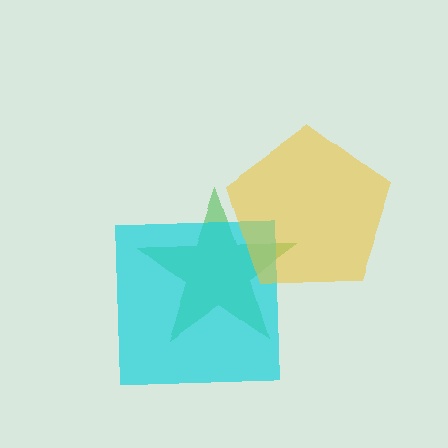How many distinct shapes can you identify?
There are 3 distinct shapes: a green star, a cyan square, a yellow pentagon.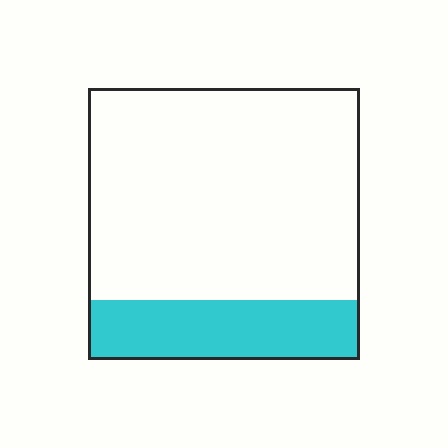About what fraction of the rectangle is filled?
About one fifth (1/5).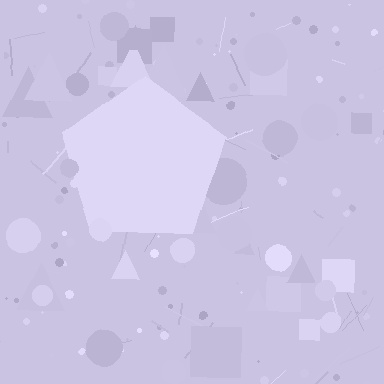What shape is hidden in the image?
A pentagon is hidden in the image.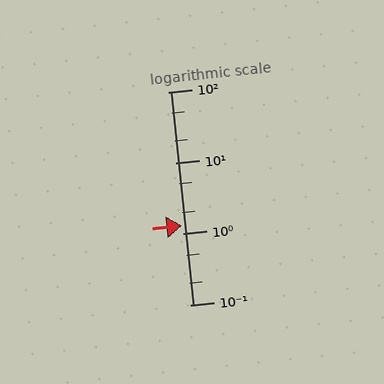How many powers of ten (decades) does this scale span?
The scale spans 3 decades, from 0.1 to 100.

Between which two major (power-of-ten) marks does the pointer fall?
The pointer is between 1 and 10.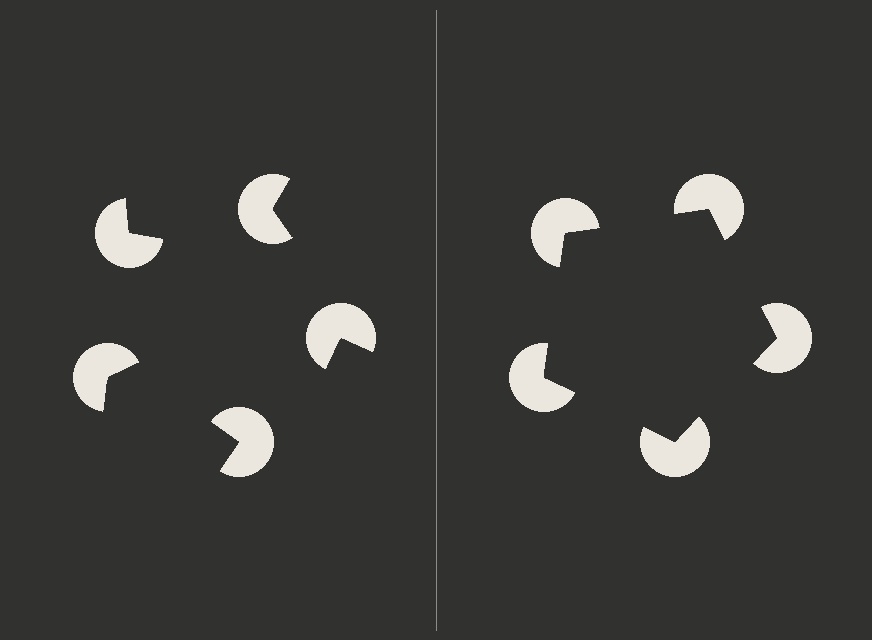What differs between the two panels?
The pac-man discs are positioned identically on both sides; only the wedge orientations differ. On the right they align to a pentagon; on the left they are misaligned.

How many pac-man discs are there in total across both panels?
10 — 5 on each side.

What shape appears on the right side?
An illusory pentagon.